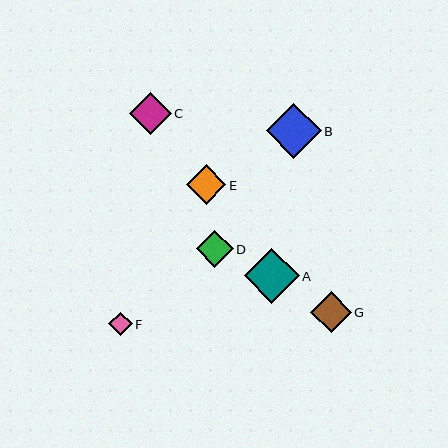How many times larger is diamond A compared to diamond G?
Diamond A is approximately 1.3 times the size of diamond G.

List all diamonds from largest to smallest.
From largest to smallest: A, B, C, G, E, D, F.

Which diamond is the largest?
Diamond A is the largest with a size of approximately 55 pixels.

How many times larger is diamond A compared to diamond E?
Diamond A is approximately 1.4 times the size of diamond E.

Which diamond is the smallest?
Diamond F is the smallest with a size of approximately 23 pixels.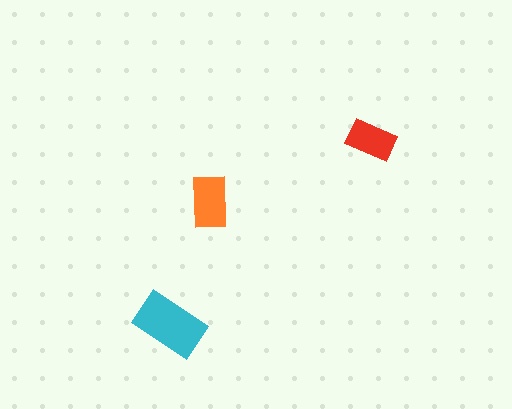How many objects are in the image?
There are 3 objects in the image.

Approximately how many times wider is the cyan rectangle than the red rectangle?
About 1.5 times wider.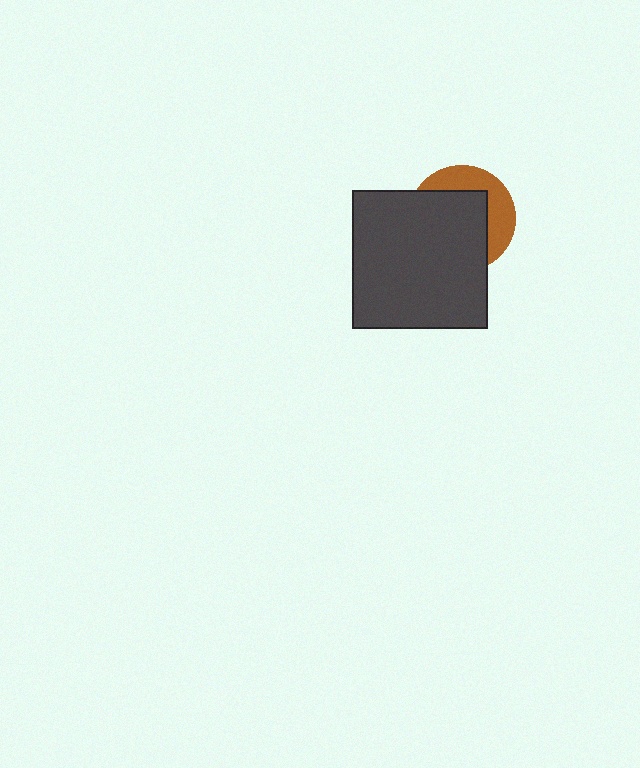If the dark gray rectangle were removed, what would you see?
You would see the complete brown circle.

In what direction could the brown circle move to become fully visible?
The brown circle could move toward the upper-right. That would shift it out from behind the dark gray rectangle entirely.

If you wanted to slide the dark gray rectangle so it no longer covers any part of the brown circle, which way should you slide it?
Slide it toward the lower-left — that is the most direct way to separate the two shapes.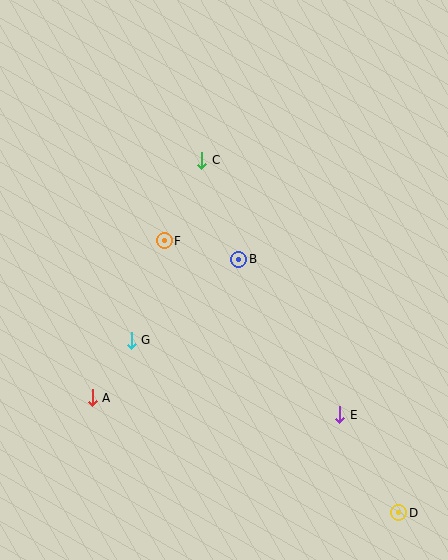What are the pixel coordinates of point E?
Point E is at (340, 415).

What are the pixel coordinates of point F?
Point F is at (164, 241).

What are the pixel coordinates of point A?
Point A is at (92, 398).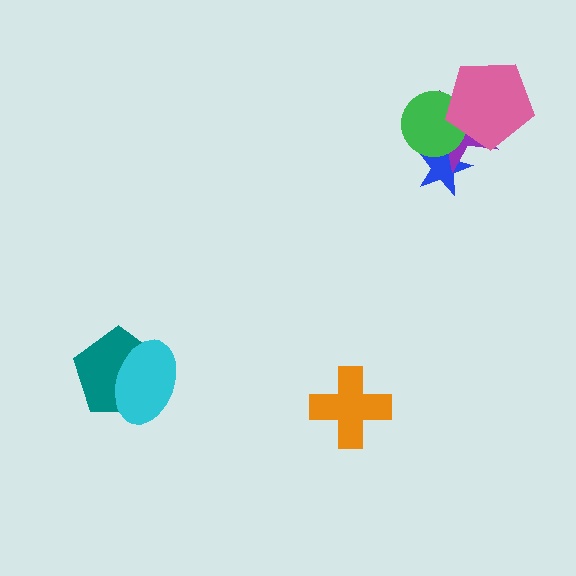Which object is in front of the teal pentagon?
The cyan ellipse is in front of the teal pentagon.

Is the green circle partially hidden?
Yes, it is partially covered by another shape.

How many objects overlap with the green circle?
3 objects overlap with the green circle.